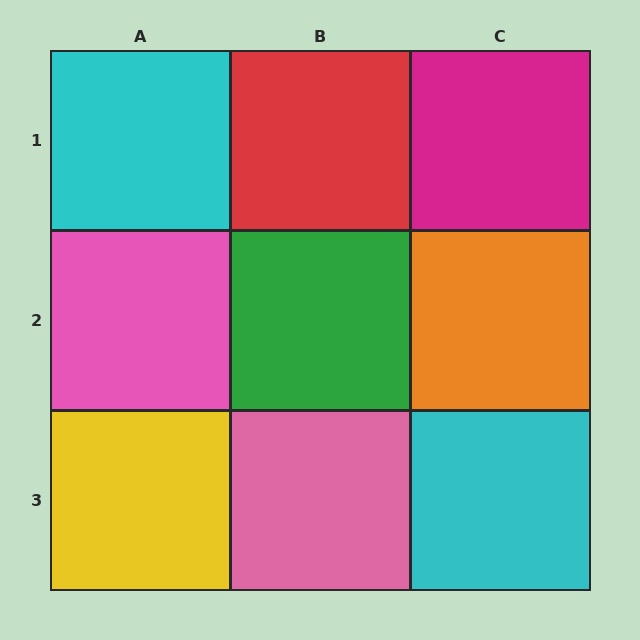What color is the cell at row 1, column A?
Cyan.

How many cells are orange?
1 cell is orange.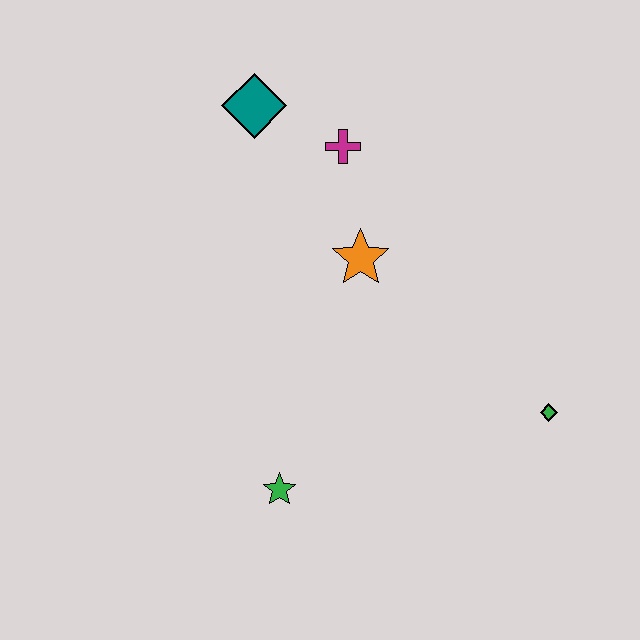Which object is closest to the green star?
The orange star is closest to the green star.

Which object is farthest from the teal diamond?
The green diamond is farthest from the teal diamond.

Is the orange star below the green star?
No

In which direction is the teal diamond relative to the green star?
The teal diamond is above the green star.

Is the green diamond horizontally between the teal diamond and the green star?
No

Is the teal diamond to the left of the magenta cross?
Yes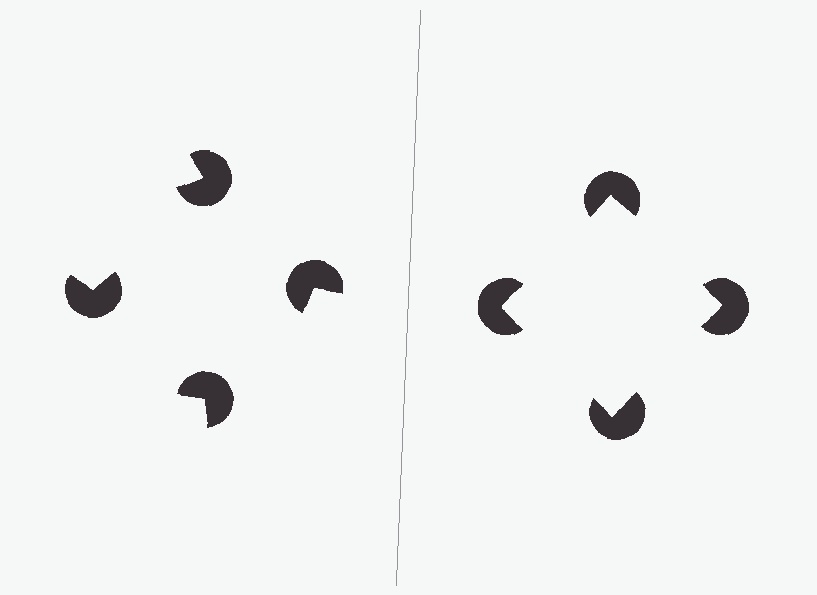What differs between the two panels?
The pac-man discs are positioned identically on both sides; only the wedge orientations differ. On the right they align to a square; on the left they are misaligned.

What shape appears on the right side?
An illusory square.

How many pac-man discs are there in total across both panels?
8 — 4 on each side.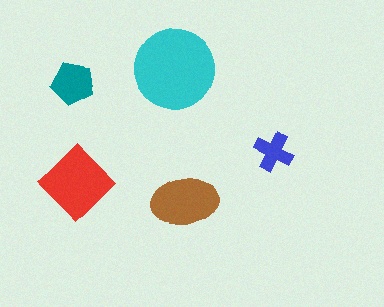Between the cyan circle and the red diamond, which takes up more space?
The cyan circle.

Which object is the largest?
The cyan circle.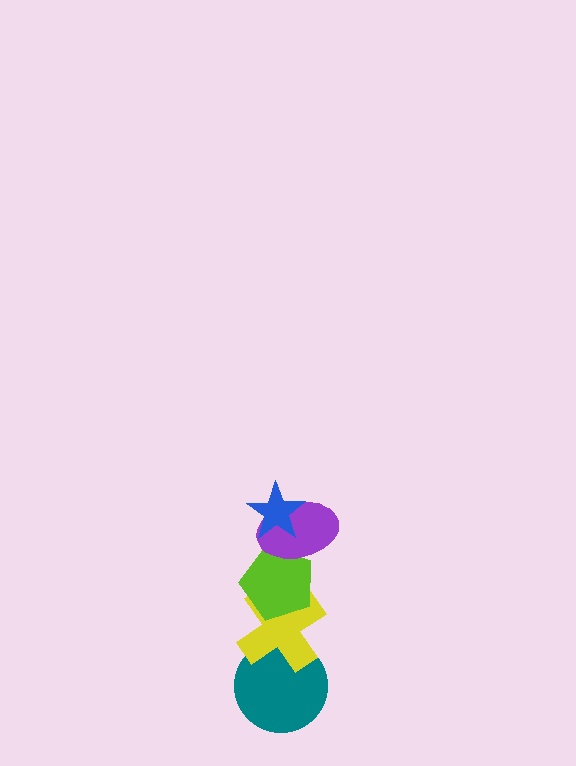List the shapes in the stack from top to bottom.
From top to bottom: the blue star, the purple ellipse, the lime pentagon, the yellow cross, the teal circle.